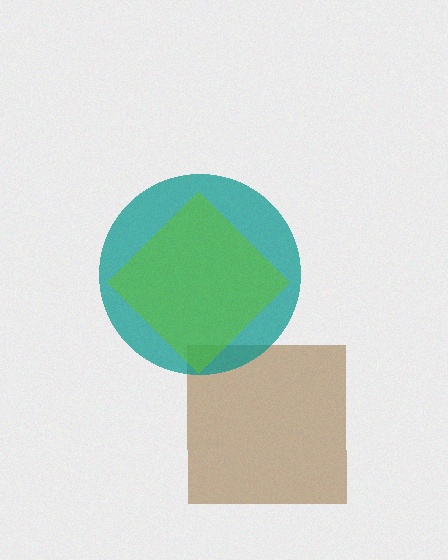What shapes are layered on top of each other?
The layered shapes are: a brown square, a teal circle, a lime diamond.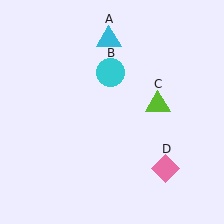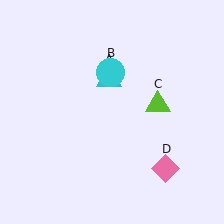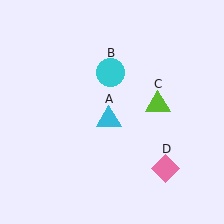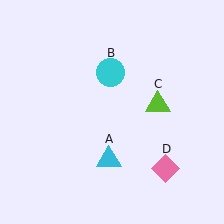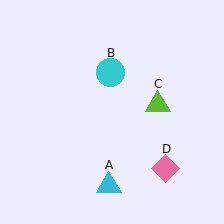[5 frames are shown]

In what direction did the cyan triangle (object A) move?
The cyan triangle (object A) moved down.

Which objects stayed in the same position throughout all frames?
Cyan circle (object B) and lime triangle (object C) and pink diamond (object D) remained stationary.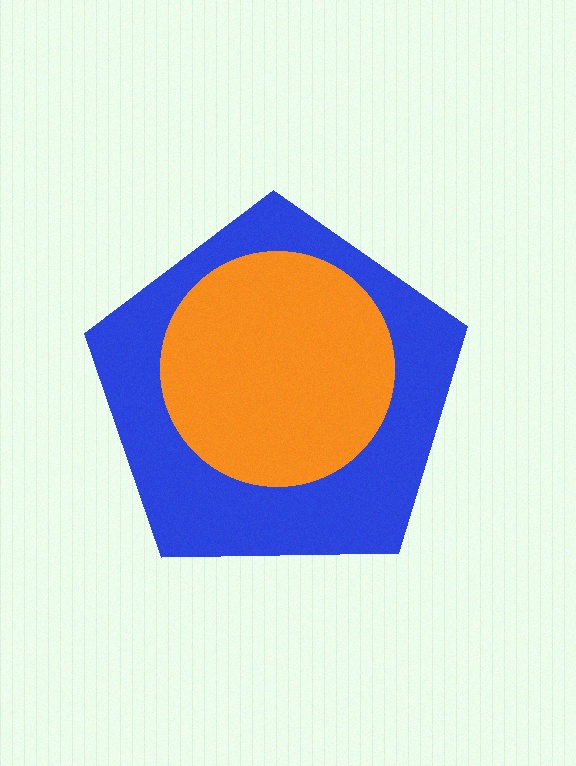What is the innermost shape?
The orange circle.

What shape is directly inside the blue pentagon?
The orange circle.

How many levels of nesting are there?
2.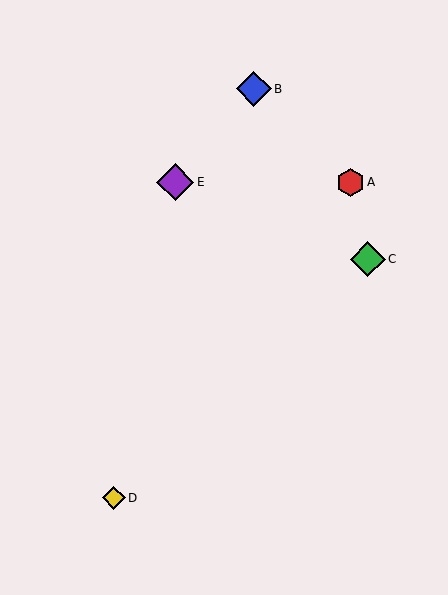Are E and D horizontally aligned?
No, E is at y≈182 and D is at y≈498.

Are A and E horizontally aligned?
Yes, both are at y≈182.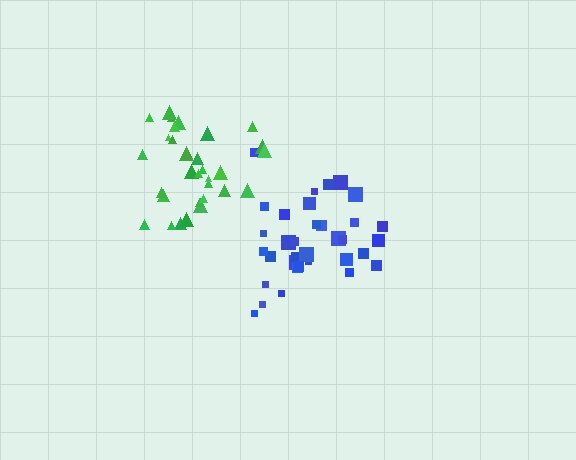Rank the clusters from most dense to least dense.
green, blue.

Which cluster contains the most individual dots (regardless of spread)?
Blue (34).